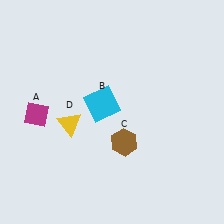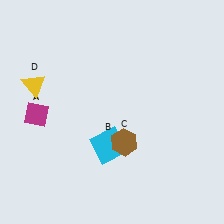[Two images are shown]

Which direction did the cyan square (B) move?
The cyan square (B) moved down.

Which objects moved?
The objects that moved are: the cyan square (B), the yellow triangle (D).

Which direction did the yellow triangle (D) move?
The yellow triangle (D) moved up.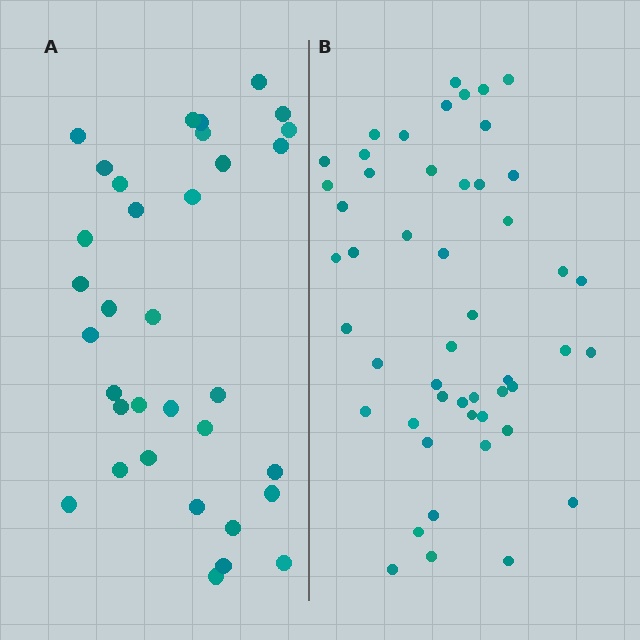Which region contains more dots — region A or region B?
Region B (the right region) has more dots.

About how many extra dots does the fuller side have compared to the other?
Region B has approximately 15 more dots than region A.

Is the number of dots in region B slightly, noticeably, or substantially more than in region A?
Region B has substantially more. The ratio is roughly 1.5 to 1.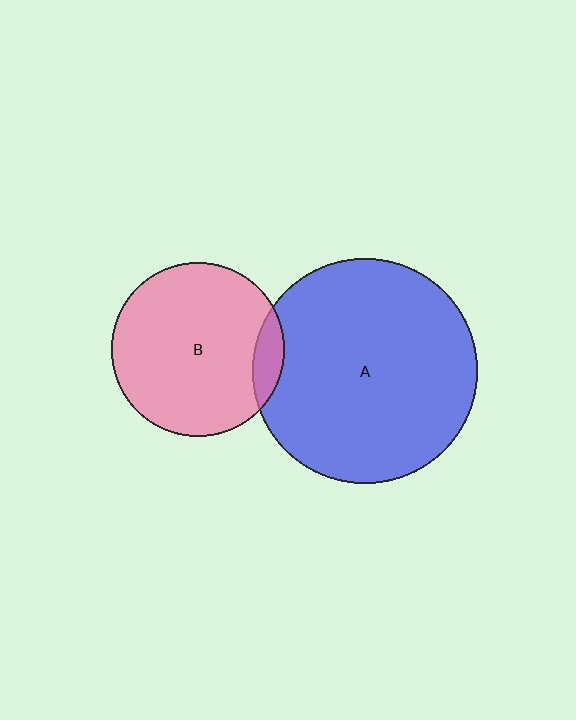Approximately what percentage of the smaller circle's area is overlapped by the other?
Approximately 10%.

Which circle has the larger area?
Circle A (blue).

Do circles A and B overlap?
Yes.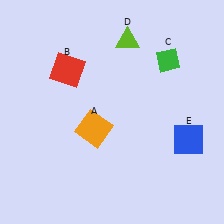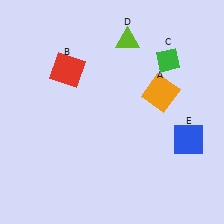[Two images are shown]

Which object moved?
The orange square (A) moved right.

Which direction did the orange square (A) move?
The orange square (A) moved right.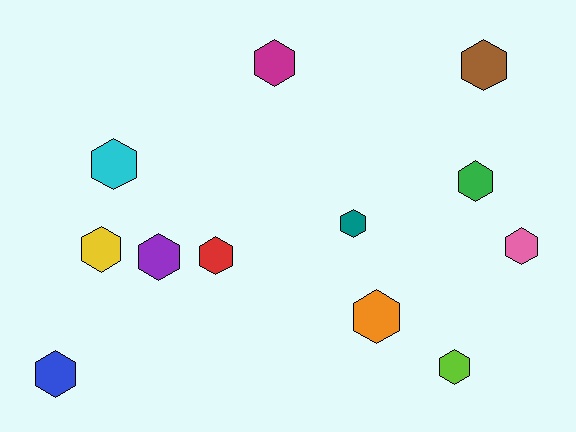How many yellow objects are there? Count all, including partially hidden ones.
There is 1 yellow object.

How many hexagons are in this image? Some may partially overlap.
There are 12 hexagons.